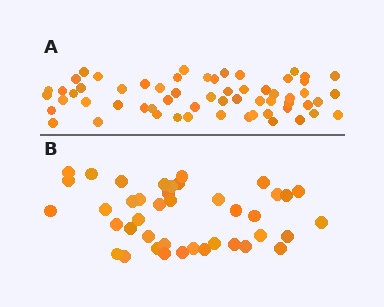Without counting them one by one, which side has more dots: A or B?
Region A (the top region) has more dots.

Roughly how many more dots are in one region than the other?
Region A has approximately 20 more dots than region B.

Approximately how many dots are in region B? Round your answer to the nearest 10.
About 40 dots. (The exact count is 41, which rounds to 40.)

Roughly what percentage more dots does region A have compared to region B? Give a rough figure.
About 45% more.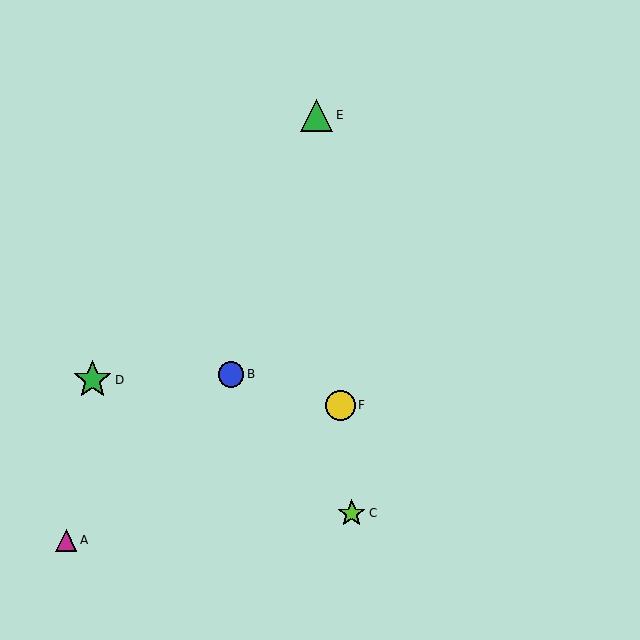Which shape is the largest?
The green star (labeled D) is the largest.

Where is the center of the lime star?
The center of the lime star is at (352, 513).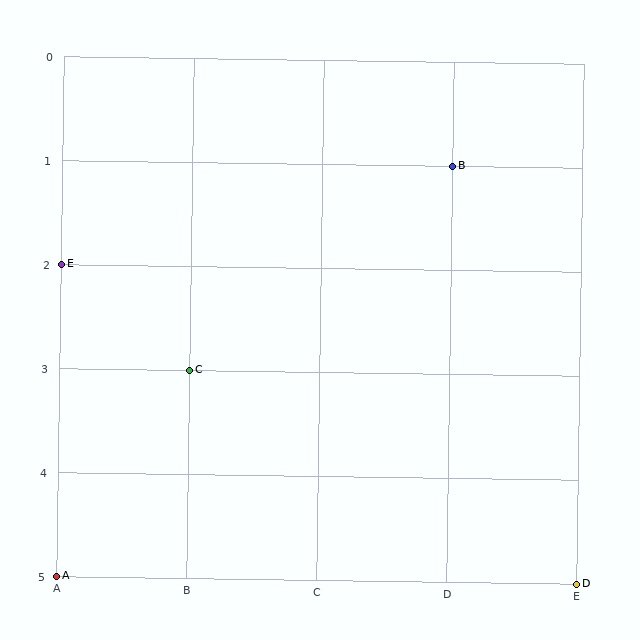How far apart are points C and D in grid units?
Points C and D are 3 columns and 2 rows apart (about 3.6 grid units diagonally).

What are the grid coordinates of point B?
Point B is at grid coordinates (D, 1).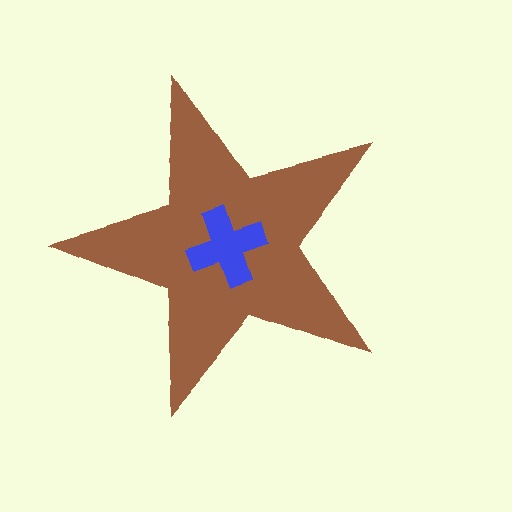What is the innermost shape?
The blue cross.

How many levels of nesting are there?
2.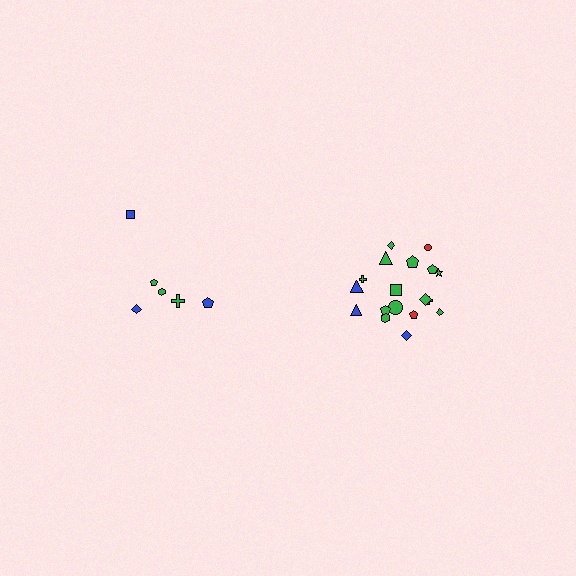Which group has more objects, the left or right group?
The right group.